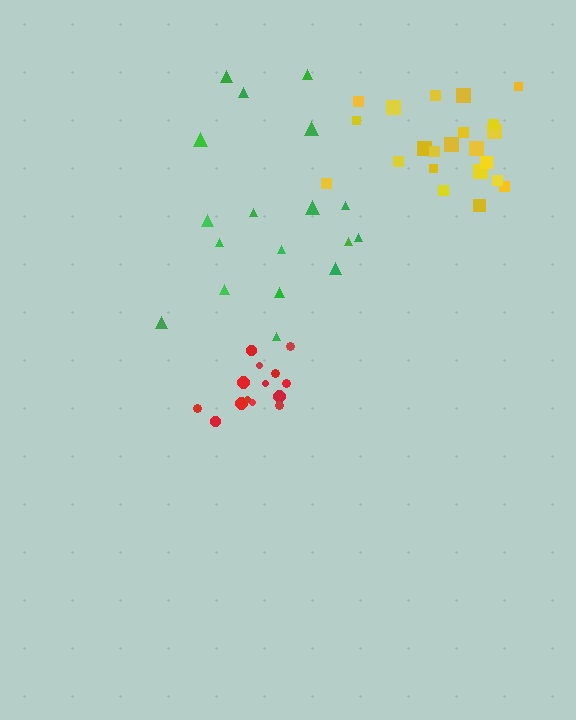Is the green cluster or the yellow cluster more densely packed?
Yellow.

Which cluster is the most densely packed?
Red.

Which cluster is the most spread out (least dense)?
Green.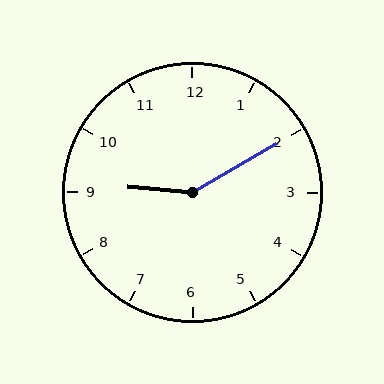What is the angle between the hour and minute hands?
Approximately 145 degrees.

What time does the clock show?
9:10.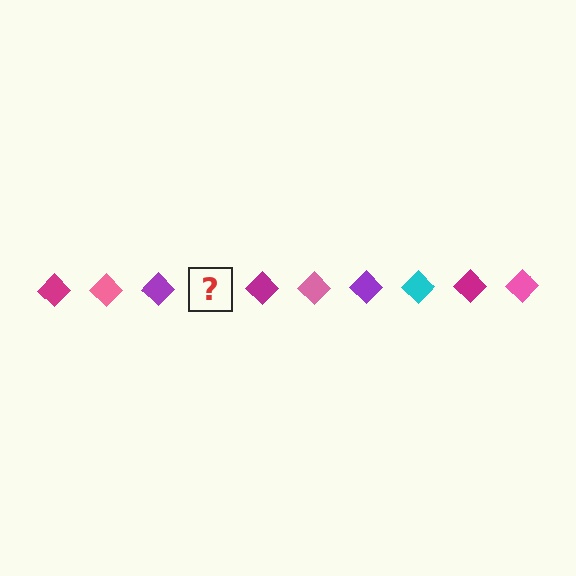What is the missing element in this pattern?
The missing element is a cyan diamond.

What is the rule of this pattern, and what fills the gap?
The rule is that the pattern cycles through magenta, pink, purple, cyan diamonds. The gap should be filled with a cyan diamond.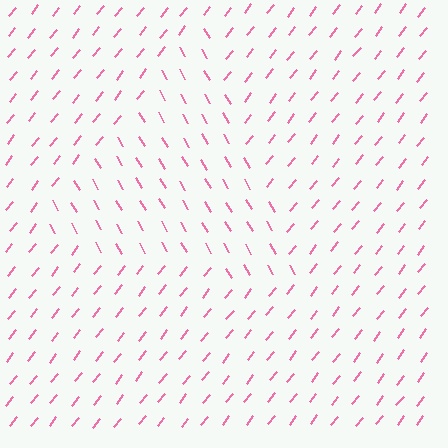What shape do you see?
I see a triangle.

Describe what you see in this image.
The image is filled with small pink line segments. A triangle region in the image has lines oriented differently from the surrounding lines, creating a visible texture boundary.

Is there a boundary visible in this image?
Yes, there is a texture boundary formed by a change in line orientation.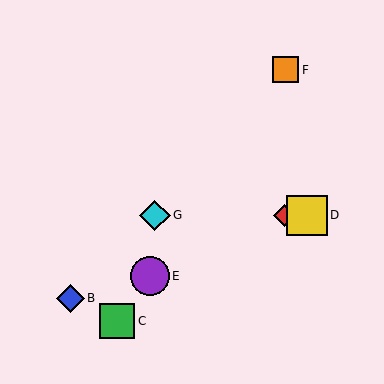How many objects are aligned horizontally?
3 objects (A, D, G) are aligned horizontally.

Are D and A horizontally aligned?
Yes, both are at y≈215.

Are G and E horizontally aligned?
No, G is at y≈215 and E is at y≈276.